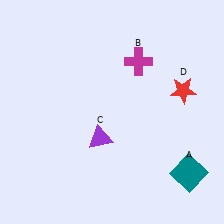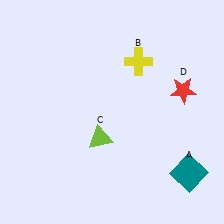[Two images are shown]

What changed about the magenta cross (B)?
In Image 1, B is magenta. In Image 2, it changed to yellow.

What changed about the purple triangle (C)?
In Image 1, C is purple. In Image 2, it changed to lime.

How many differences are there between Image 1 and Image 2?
There are 2 differences between the two images.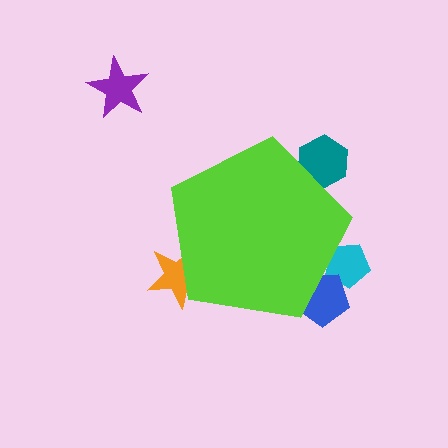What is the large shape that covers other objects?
A lime pentagon.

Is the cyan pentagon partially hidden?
Yes, the cyan pentagon is partially hidden behind the lime pentagon.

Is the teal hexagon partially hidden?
Yes, the teal hexagon is partially hidden behind the lime pentagon.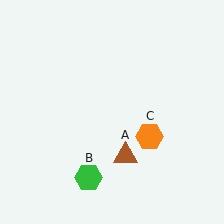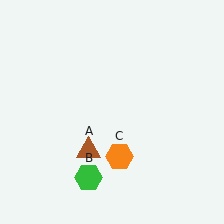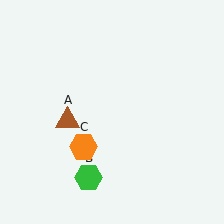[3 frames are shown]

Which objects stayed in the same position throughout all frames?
Green hexagon (object B) remained stationary.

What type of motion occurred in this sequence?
The brown triangle (object A), orange hexagon (object C) rotated clockwise around the center of the scene.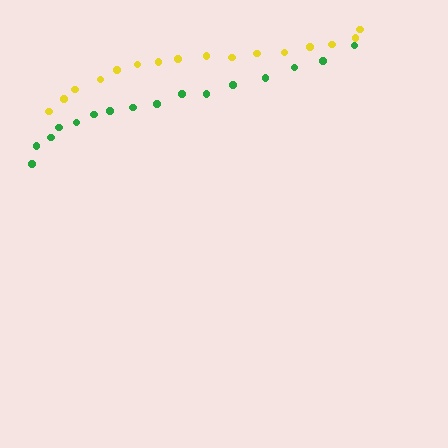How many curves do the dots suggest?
There are 2 distinct paths.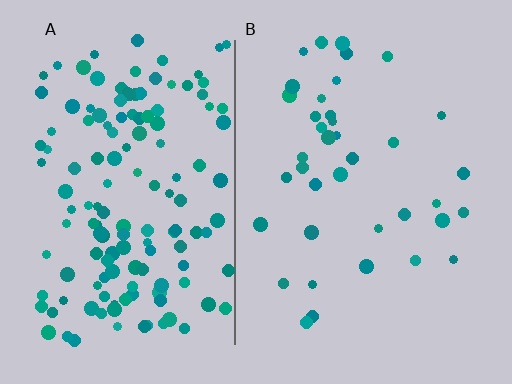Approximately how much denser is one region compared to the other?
Approximately 3.8× — region A over region B.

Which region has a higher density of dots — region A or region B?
A (the left).